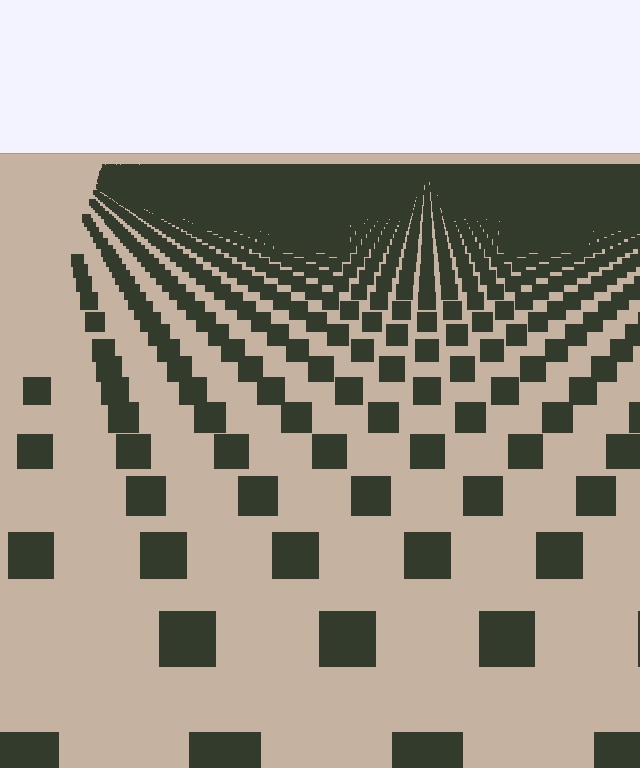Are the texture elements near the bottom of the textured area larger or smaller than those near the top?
Larger. Near the bottom, elements are closer to the viewer and appear at a bigger on-screen size.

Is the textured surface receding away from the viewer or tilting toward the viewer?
The surface is receding away from the viewer. Texture elements get smaller and denser toward the top.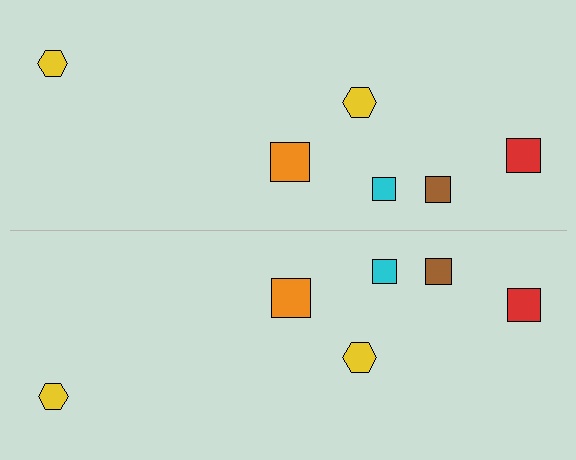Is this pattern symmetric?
Yes, this pattern has bilateral (reflection) symmetry.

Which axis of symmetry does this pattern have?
The pattern has a horizontal axis of symmetry running through the center of the image.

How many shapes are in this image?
There are 12 shapes in this image.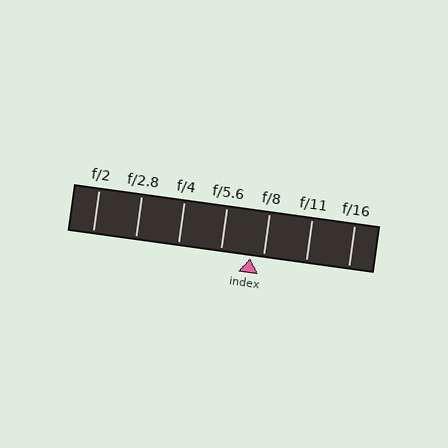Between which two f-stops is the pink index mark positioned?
The index mark is between f/5.6 and f/8.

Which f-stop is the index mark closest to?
The index mark is closest to f/8.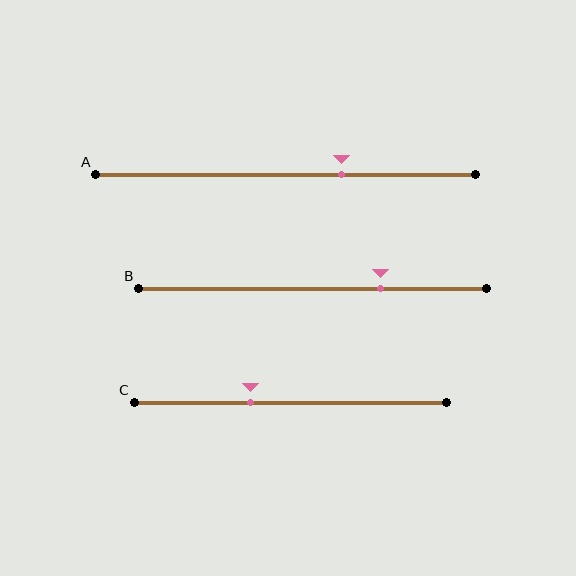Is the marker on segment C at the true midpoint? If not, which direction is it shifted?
No, the marker on segment C is shifted to the left by about 13% of the segment length.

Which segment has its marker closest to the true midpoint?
Segment C has its marker closest to the true midpoint.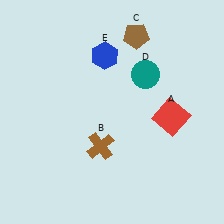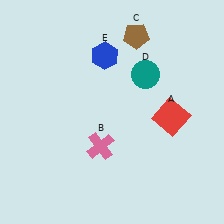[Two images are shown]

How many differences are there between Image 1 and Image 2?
There is 1 difference between the two images.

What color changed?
The cross (B) changed from brown in Image 1 to pink in Image 2.